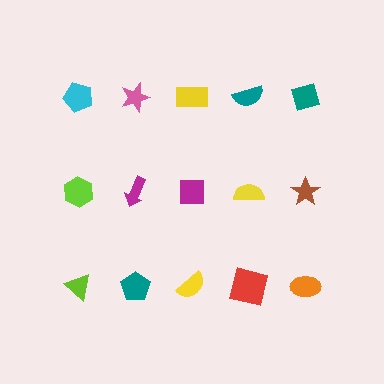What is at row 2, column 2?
A magenta arrow.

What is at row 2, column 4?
A yellow semicircle.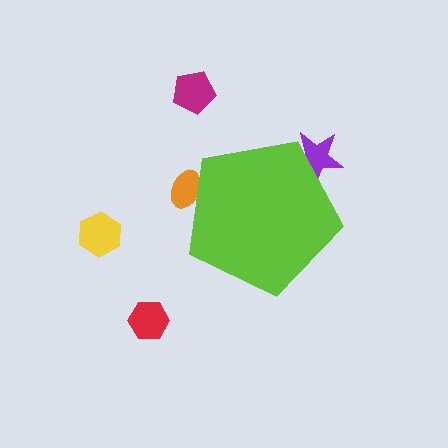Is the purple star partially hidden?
Yes, the purple star is partially hidden behind the lime pentagon.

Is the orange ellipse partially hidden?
Yes, the orange ellipse is partially hidden behind the lime pentagon.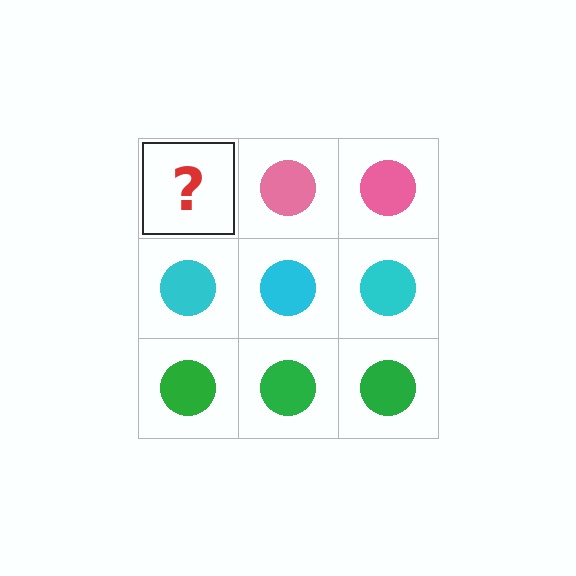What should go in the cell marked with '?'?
The missing cell should contain a pink circle.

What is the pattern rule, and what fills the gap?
The rule is that each row has a consistent color. The gap should be filled with a pink circle.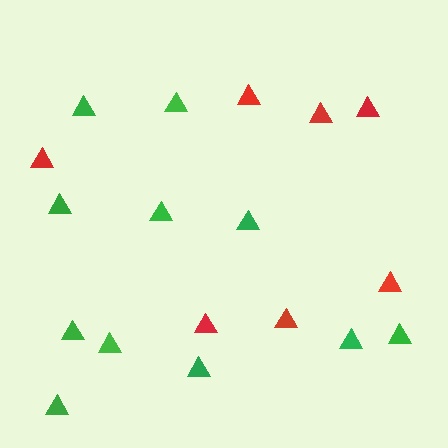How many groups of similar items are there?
There are 2 groups: one group of green triangles (11) and one group of red triangles (7).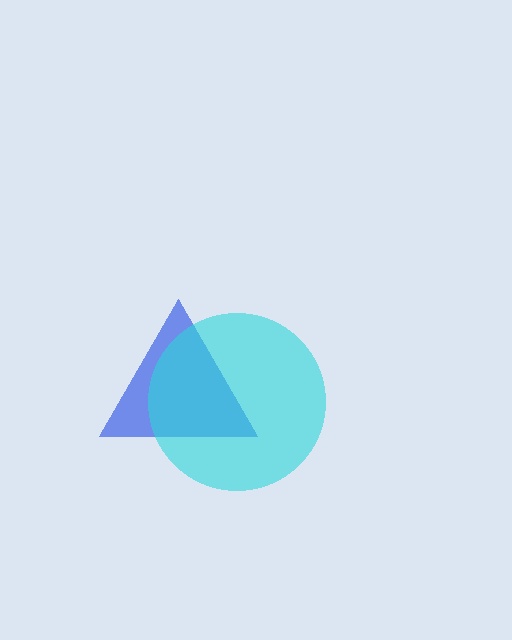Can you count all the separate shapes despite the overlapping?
Yes, there are 2 separate shapes.